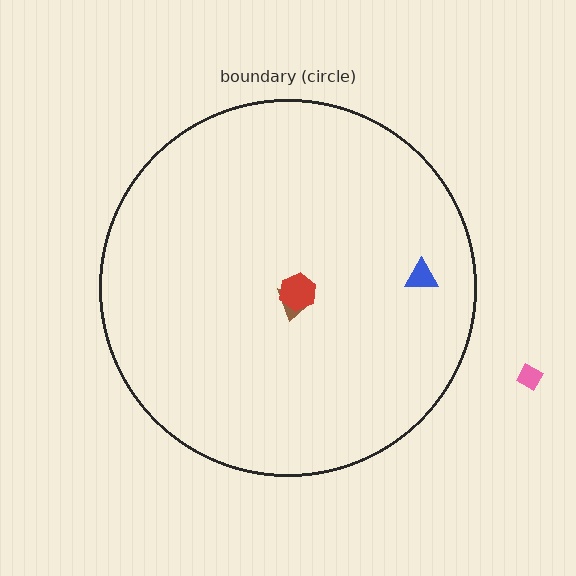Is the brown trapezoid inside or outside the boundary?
Inside.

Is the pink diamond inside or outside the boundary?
Outside.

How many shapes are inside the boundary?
3 inside, 1 outside.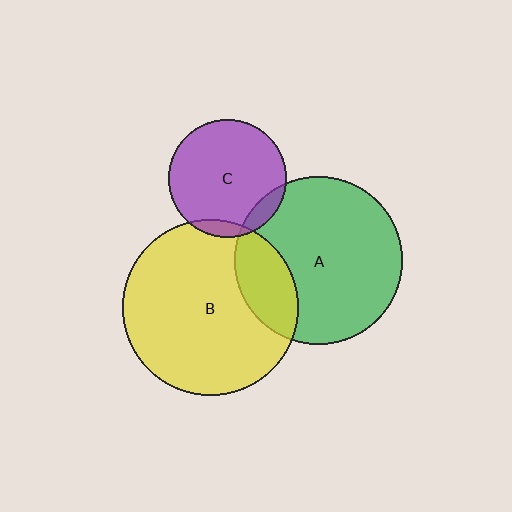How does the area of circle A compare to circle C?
Approximately 2.0 times.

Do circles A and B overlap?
Yes.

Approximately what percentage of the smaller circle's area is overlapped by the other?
Approximately 20%.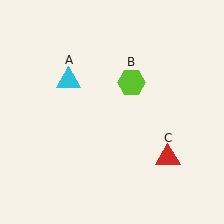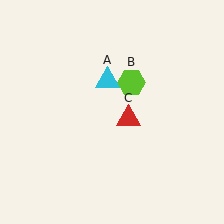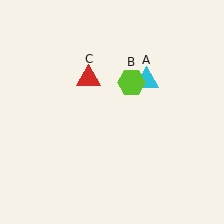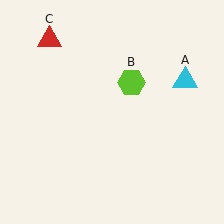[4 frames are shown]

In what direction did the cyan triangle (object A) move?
The cyan triangle (object A) moved right.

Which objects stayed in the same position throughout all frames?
Lime hexagon (object B) remained stationary.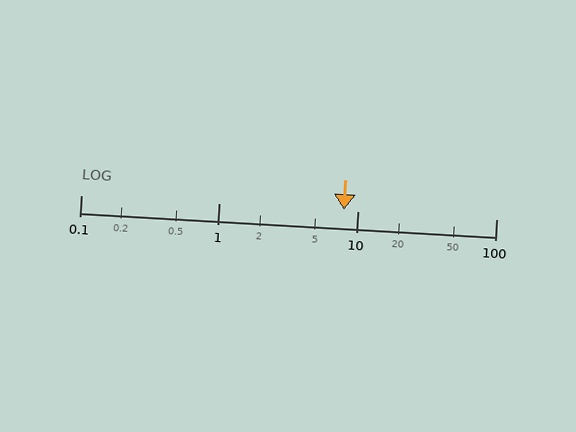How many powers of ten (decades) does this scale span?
The scale spans 3 decades, from 0.1 to 100.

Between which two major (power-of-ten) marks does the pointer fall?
The pointer is between 1 and 10.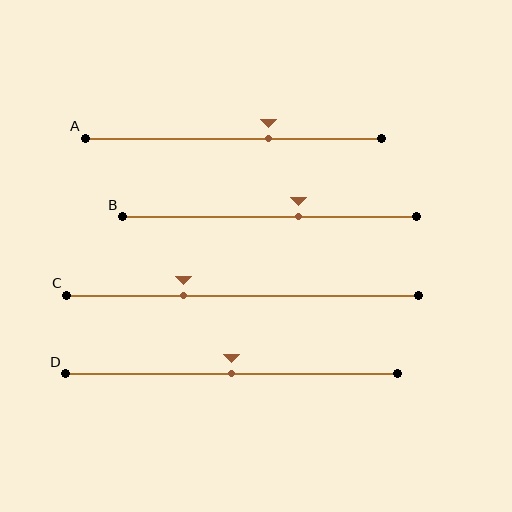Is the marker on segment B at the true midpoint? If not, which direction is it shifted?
No, the marker on segment B is shifted to the right by about 10% of the segment length.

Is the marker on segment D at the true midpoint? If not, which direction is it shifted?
Yes, the marker on segment D is at the true midpoint.